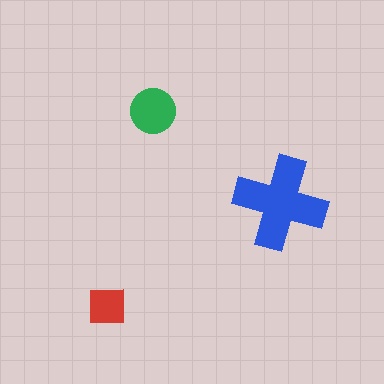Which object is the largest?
The blue cross.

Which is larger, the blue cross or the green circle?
The blue cross.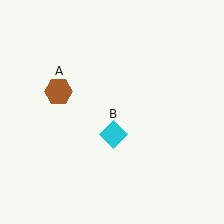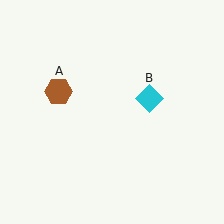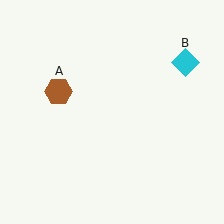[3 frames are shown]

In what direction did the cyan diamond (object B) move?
The cyan diamond (object B) moved up and to the right.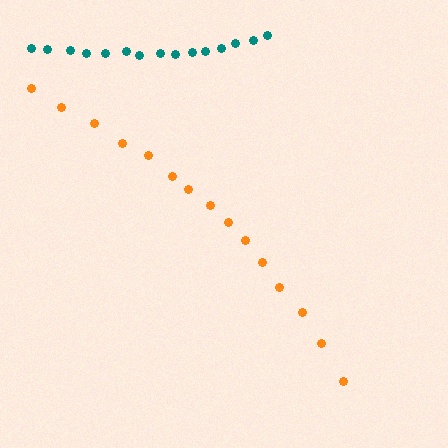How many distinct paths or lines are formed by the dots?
There are 2 distinct paths.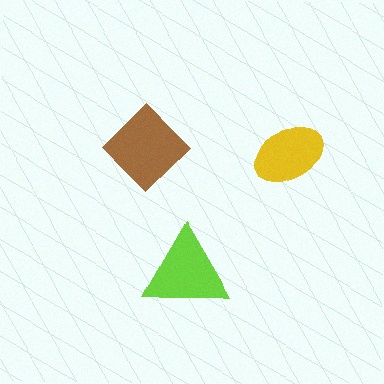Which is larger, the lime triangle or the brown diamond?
The brown diamond.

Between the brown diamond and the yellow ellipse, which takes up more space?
The brown diamond.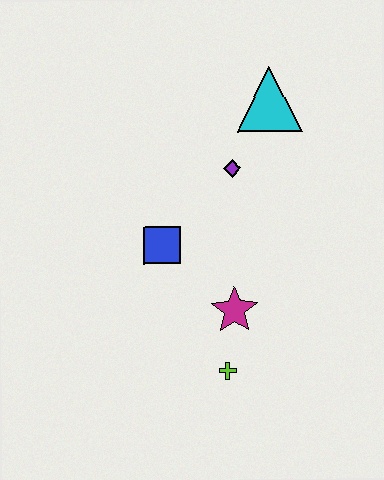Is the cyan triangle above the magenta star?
Yes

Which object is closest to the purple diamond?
The cyan triangle is closest to the purple diamond.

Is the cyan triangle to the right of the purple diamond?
Yes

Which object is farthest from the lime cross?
The cyan triangle is farthest from the lime cross.